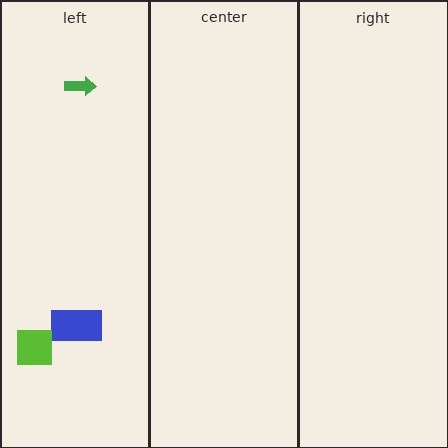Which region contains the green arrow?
The left region.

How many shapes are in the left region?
3.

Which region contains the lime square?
The left region.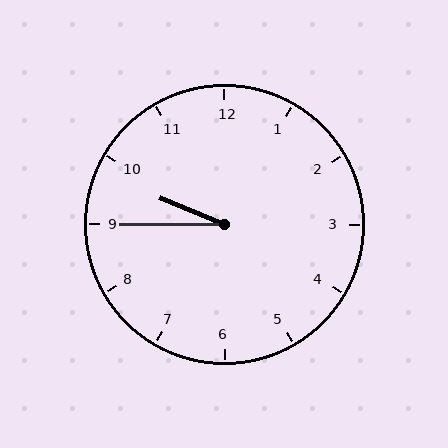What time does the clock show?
9:45.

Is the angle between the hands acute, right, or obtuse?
It is acute.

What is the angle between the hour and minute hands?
Approximately 22 degrees.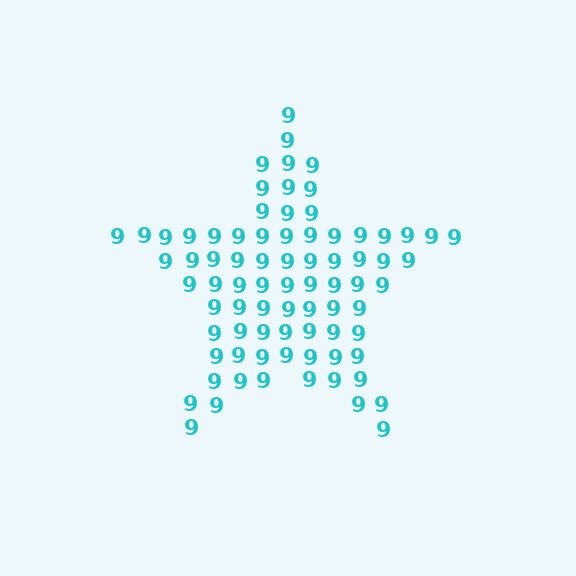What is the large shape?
The large shape is a star.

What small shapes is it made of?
It is made of small digit 9's.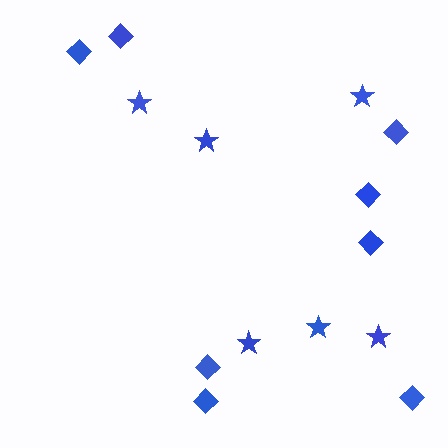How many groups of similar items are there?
There are 2 groups: one group of stars (6) and one group of diamonds (8).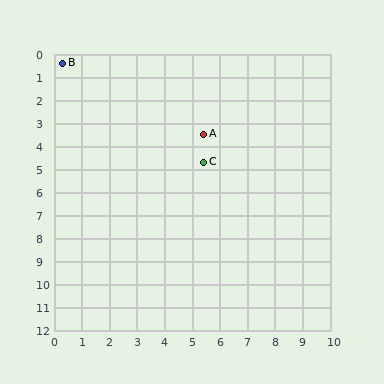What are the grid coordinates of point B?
Point B is at approximately (0.3, 0.4).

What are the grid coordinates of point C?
Point C is at approximately (5.4, 4.7).